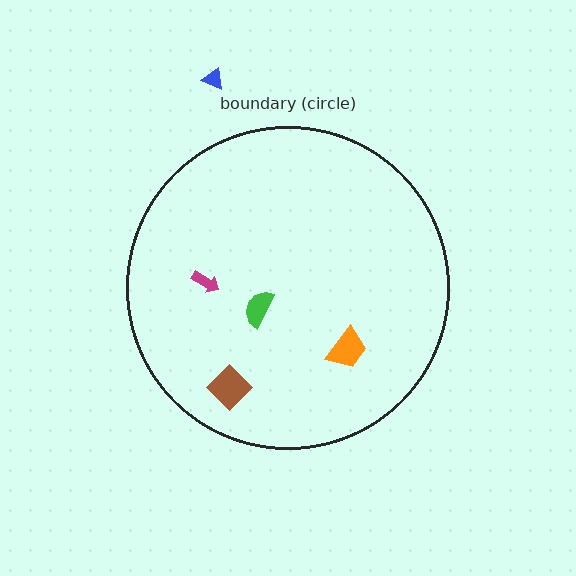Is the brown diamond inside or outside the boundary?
Inside.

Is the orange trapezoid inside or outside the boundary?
Inside.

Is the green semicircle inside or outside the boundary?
Inside.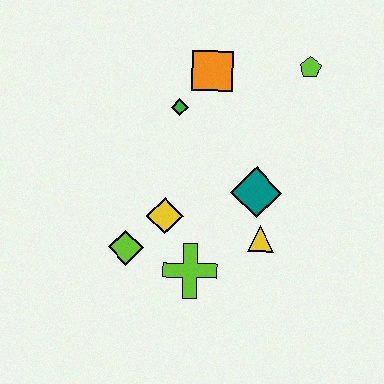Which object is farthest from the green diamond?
The lime cross is farthest from the green diamond.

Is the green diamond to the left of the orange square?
Yes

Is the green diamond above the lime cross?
Yes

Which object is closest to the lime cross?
The yellow diamond is closest to the lime cross.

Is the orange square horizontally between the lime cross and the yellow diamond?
No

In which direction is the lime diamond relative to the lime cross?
The lime diamond is to the left of the lime cross.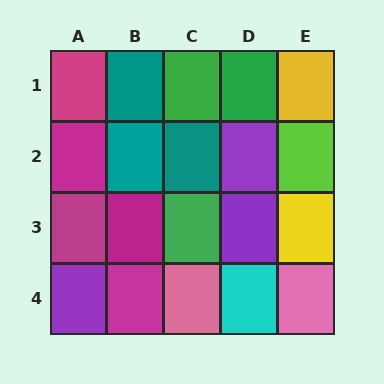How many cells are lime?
1 cell is lime.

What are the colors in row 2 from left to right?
Magenta, teal, teal, purple, lime.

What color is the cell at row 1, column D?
Green.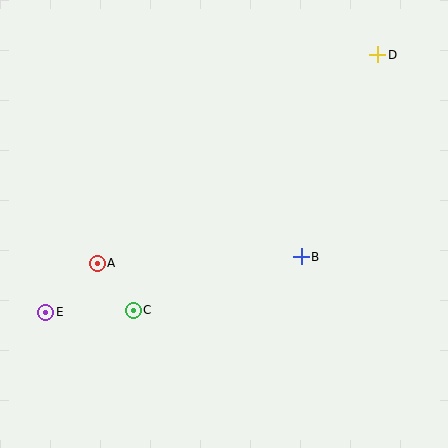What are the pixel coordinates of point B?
Point B is at (301, 257).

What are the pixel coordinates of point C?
Point C is at (133, 310).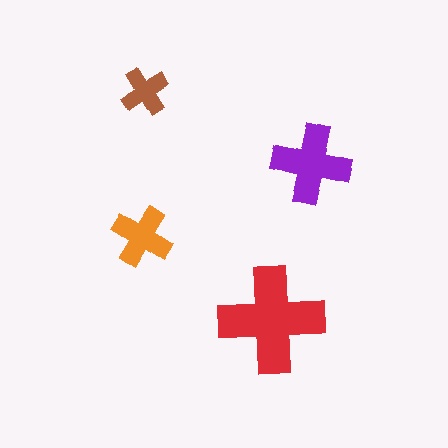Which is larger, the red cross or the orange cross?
The red one.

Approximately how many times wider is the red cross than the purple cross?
About 1.5 times wider.